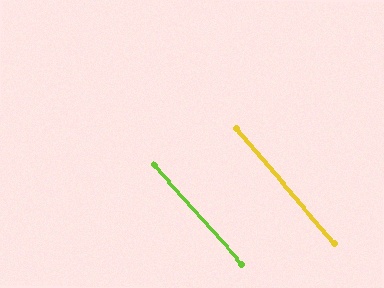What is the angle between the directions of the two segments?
Approximately 2 degrees.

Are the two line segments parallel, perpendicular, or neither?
Parallel — their directions differ by only 1.6°.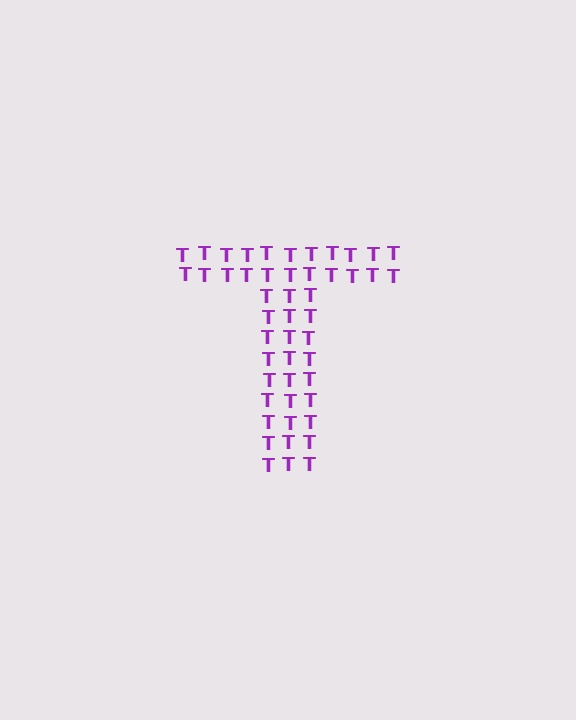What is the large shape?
The large shape is the letter T.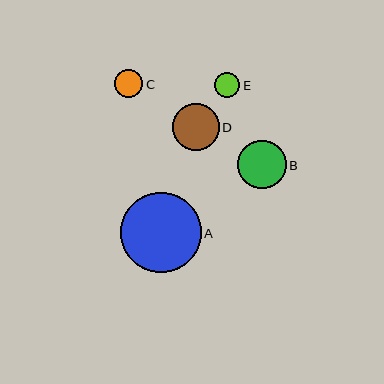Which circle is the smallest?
Circle E is the smallest with a size of approximately 25 pixels.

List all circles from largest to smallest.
From largest to smallest: A, B, D, C, E.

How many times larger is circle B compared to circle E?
Circle B is approximately 1.9 times the size of circle E.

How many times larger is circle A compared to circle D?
Circle A is approximately 1.7 times the size of circle D.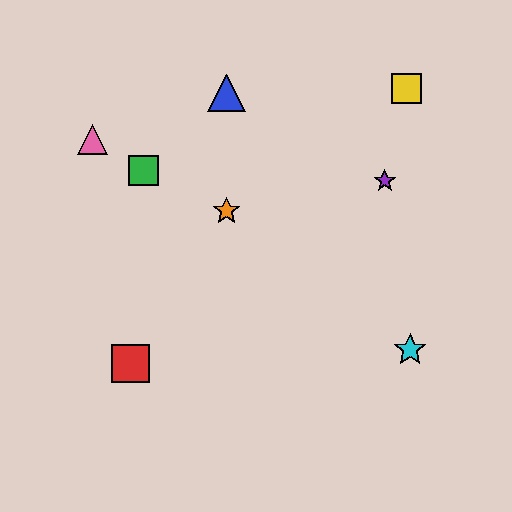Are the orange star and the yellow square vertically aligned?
No, the orange star is at x≈227 and the yellow square is at x≈406.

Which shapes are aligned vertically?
The blue triangle, the orange star are aligned vertically.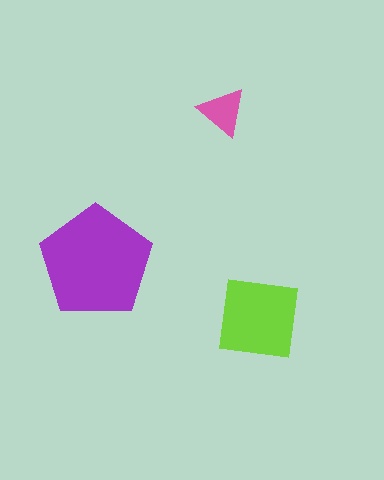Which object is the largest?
The purple pentagon.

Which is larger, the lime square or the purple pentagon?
The purple pentagon.